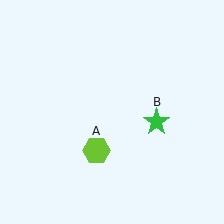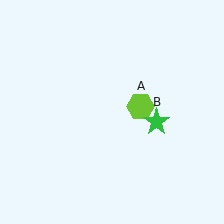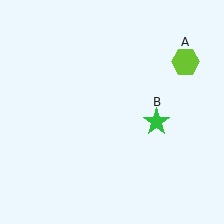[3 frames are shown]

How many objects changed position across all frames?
1 object changed position: lime hexagon (object A).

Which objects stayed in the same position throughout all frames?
Green star (object B) remained stationary.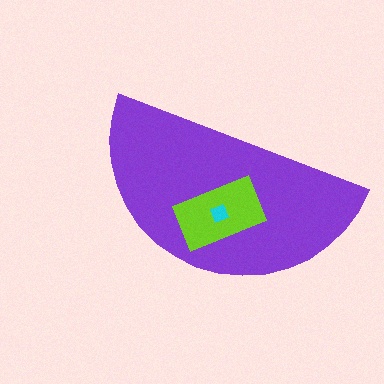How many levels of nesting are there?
3.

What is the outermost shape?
The purple semicircle.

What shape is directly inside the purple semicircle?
The lime rectangle.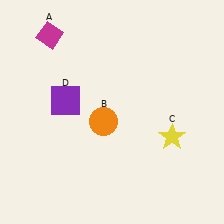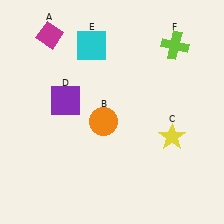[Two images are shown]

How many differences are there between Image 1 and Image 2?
There are 2 differences between the two images.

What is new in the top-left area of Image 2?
A cyan square (E) was added in the top-left area of Image 2.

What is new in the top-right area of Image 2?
A lime cross (F) was added in the top-right area of Image 2.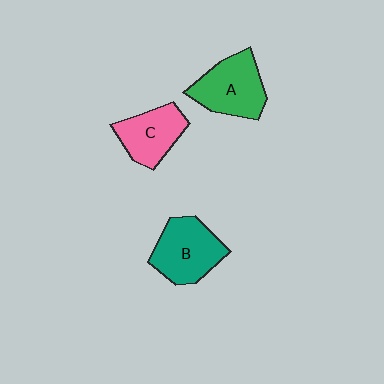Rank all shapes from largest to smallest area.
From largest to smallest: B (teal), A (green), C (pink).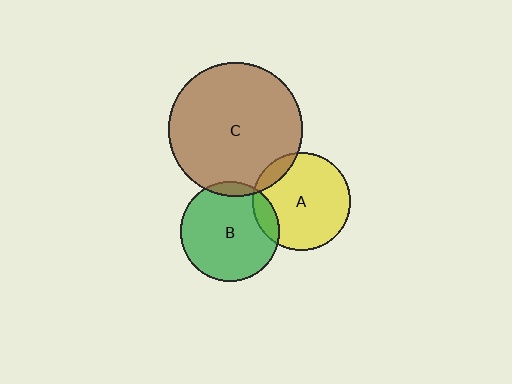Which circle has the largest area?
Circle C (brown).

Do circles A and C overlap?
Yes.